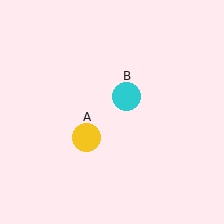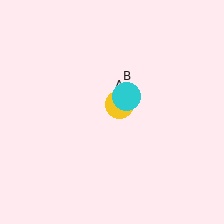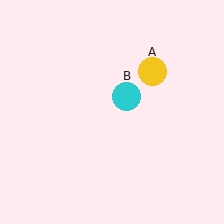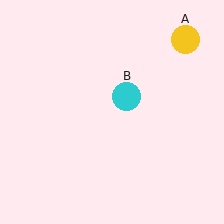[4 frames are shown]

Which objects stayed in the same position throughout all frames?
Cyan circle (object B) remained stationary.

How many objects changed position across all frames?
1 object changed position: yellow circle (object A).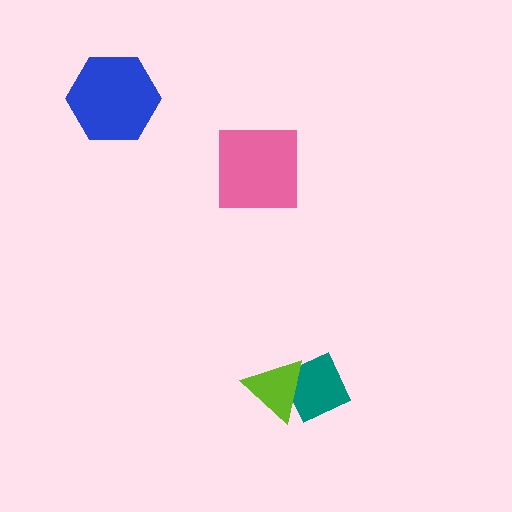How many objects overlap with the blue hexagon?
0 objects overlap with the blue hexagon.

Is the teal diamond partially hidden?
Yes, it is partially covered by another shape.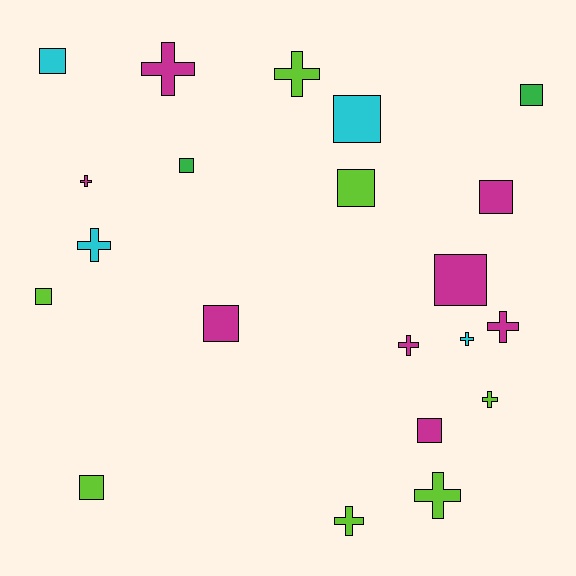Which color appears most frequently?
Magenta, with 8 objects.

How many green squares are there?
There are 2 green squares.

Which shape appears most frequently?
Square, with 11 objects.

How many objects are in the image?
There are 21 objects.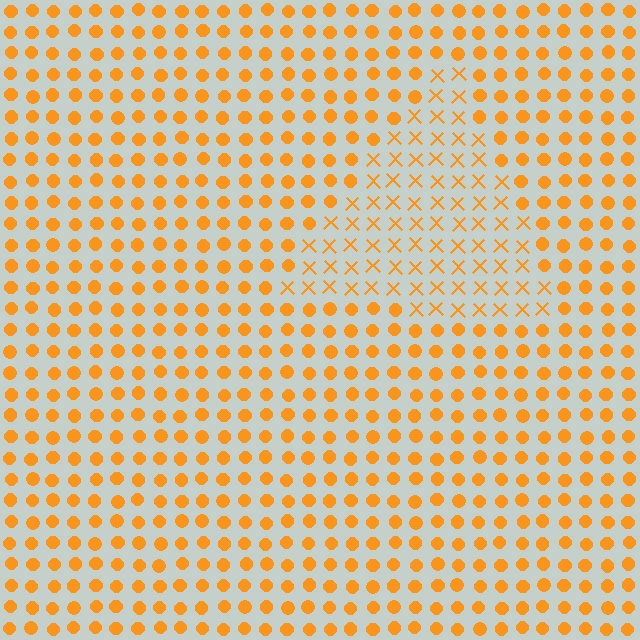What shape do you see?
I see a triangle.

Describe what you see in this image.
The image is filled with small orange elements arranged in a uniform grid. A triangle-shaped region contains X marks, while the surrounding area contains circles. The boundary is defined purely by the change in element shape.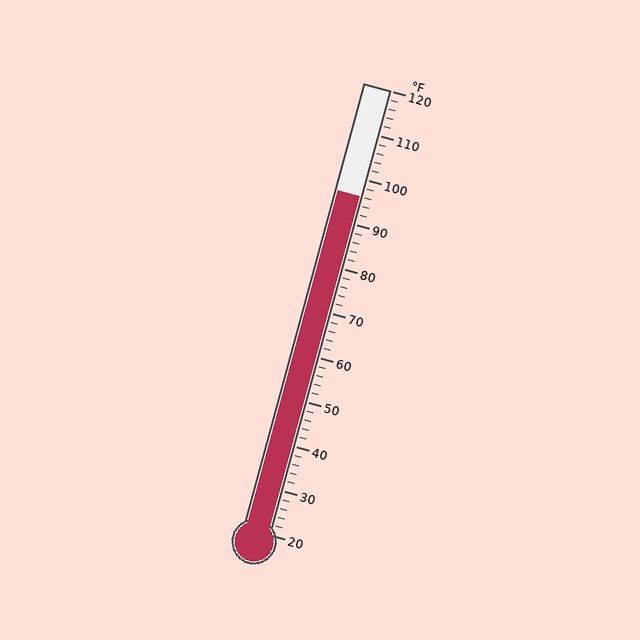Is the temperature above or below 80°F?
The temperature is above 80°F.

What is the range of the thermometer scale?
The thermometer scale ranges from 20°F to 120°F.